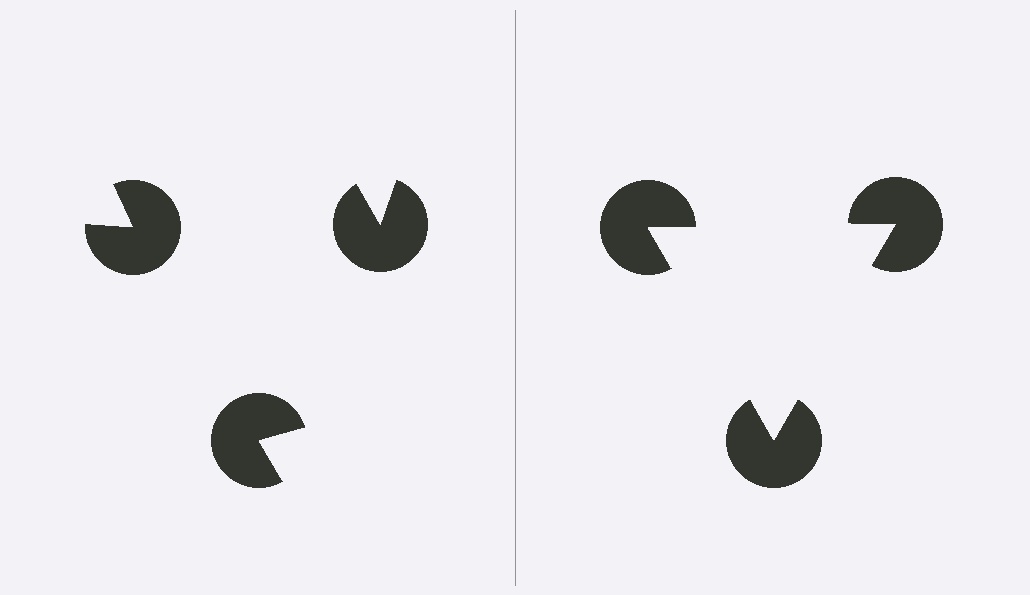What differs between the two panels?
The pac-man discs are positioned identically on both sides; only the wedge orientations differ. On the right they align to a triangle; on the left they are misaligned.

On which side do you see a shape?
An illusory triangle appears on the right side. On the left side the wedge cuts are rotated, so no coherent shape forms.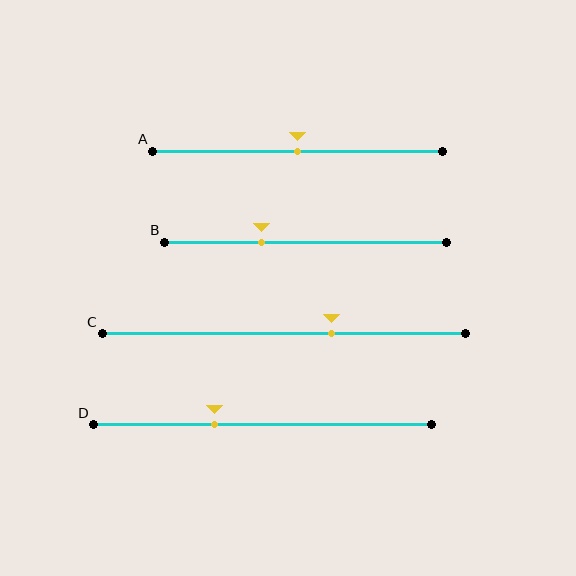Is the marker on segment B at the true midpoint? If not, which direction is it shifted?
No, the marker on segment B is shifted to the left by about 16% of the segment length.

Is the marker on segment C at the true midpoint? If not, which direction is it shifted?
No, the marker on segment C is shifted to the right by about 13% of the segment length.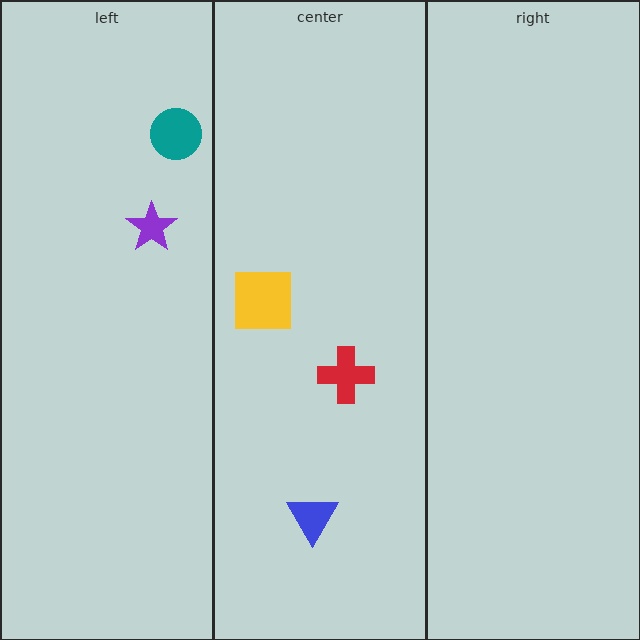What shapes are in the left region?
The purple star, the teal circle.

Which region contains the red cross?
The center region.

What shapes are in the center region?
The red cross, the blue triangle, the yellow square.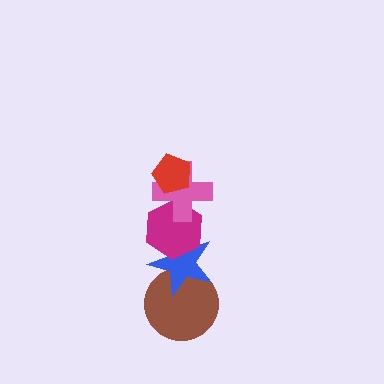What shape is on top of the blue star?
The magenta hexagon is on top of the blue star.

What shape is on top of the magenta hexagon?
The pink cross is on top of the magenta hexagon.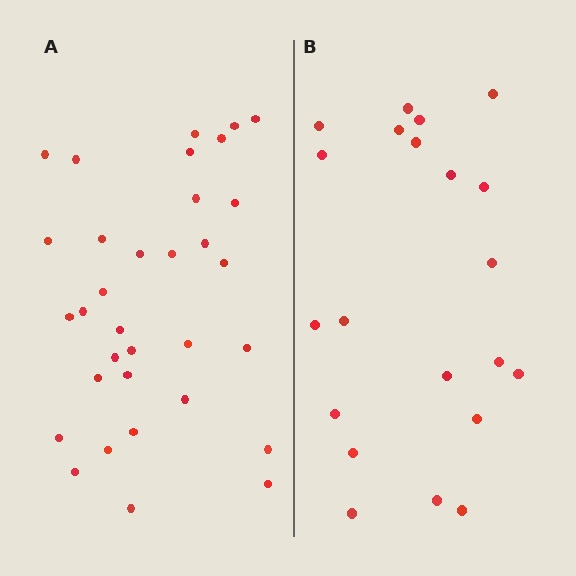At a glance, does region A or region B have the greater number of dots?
Region A (the left region) has more dots.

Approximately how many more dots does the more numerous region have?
Region A has roughly 12 or so more dots than region B.